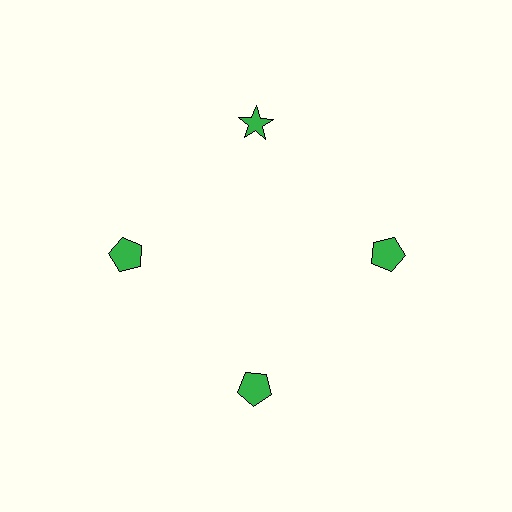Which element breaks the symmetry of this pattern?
The green star at roughly the 12 o'clock position breaks the symmetry. All other shapes are green pentagons.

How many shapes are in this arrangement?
There are 4 shapes arranged in a ring pattern.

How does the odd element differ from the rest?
It has a different shape: star instead of pentagon.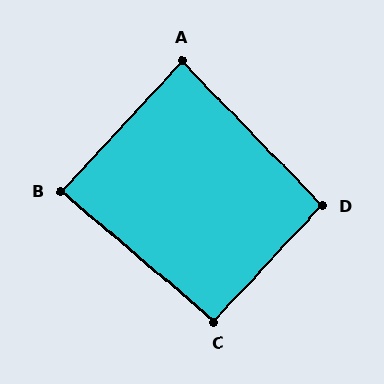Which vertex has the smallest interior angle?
A, at approximately 87 degrees.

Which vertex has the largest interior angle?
C, at approximately 93 degrees.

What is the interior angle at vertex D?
Approximately 93 degrees (approximately right).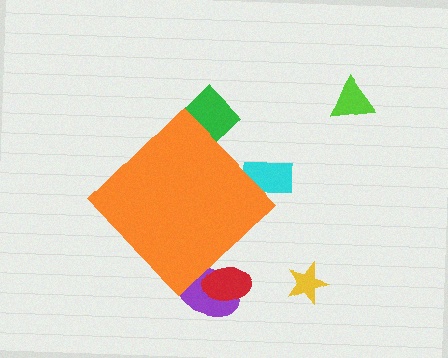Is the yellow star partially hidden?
No, the yellow star is fully visible.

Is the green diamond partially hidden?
Yes, the green diamond is partially hidden behind the orange diamond.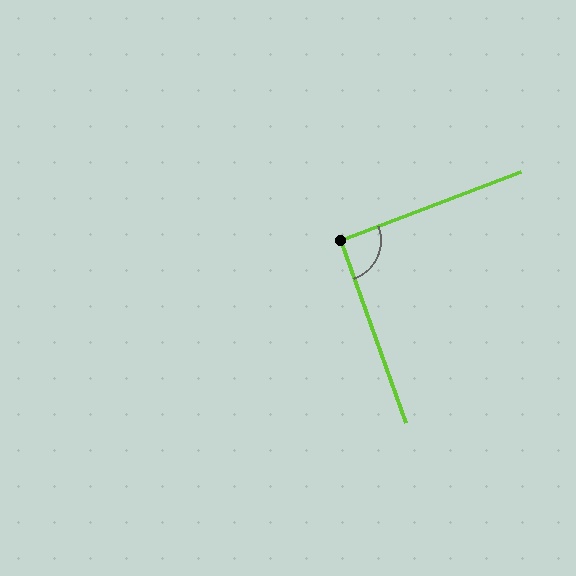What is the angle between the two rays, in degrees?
Approximately 91 degrees.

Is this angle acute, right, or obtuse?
It is approximately a right angle.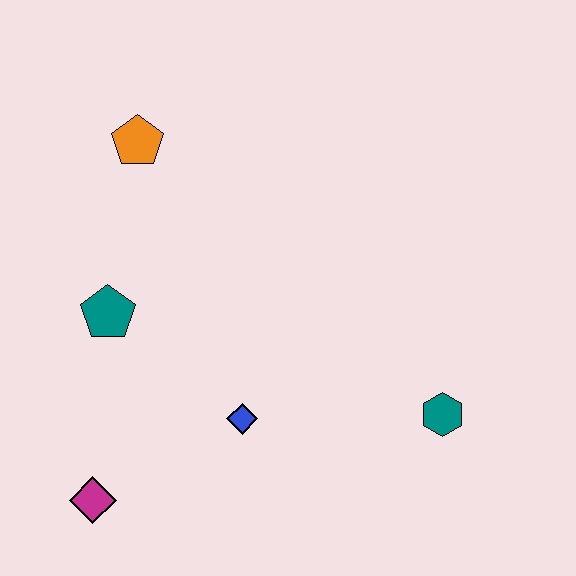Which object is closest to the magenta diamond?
The blue diamond is closest to the magenta diamond.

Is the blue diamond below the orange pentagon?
Yes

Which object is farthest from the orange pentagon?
The teal hexagon is farthest from the orange pentagon.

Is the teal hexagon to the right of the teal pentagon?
Yes